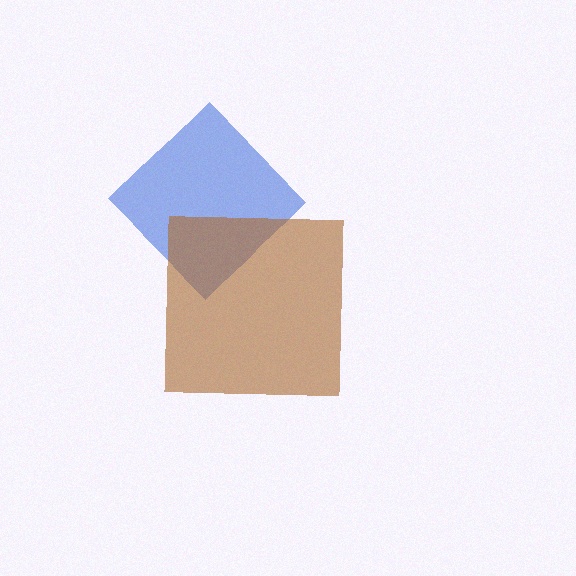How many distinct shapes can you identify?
There are 2 distinct shapes: a blue diamond, a brown square.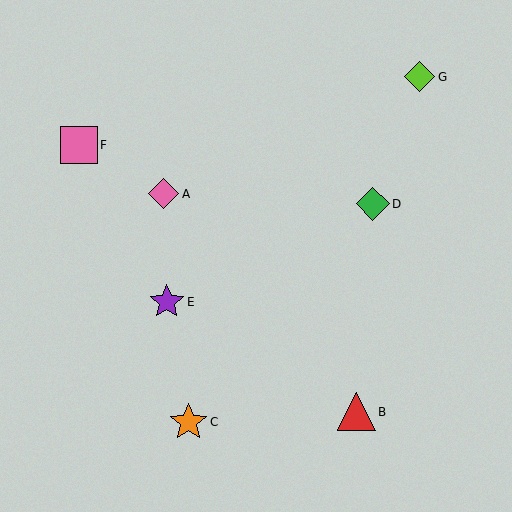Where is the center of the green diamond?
The center of the green diamond is at (373, 204).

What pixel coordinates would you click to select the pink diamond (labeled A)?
Click at (164, 194) to select the pink diamond A.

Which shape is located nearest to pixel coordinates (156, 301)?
The purple star (labeled E) at (167, 302) is nearest to that location.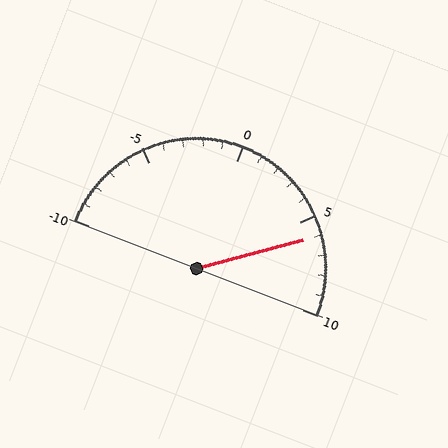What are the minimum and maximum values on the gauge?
The gauge ranges from -10 to 10.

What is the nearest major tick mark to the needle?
The nearest major tick mark is 5.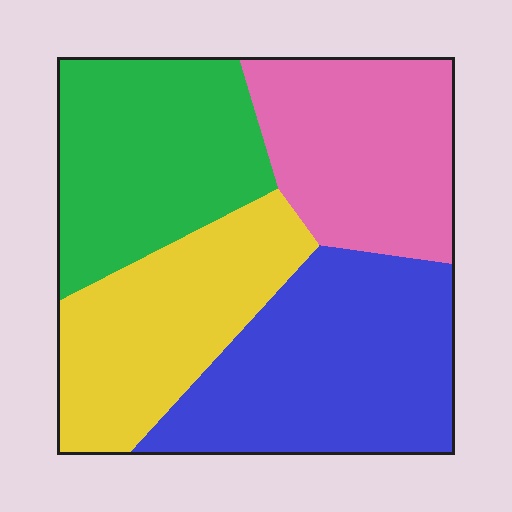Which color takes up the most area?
Blue, at roughly 30%.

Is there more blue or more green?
Blue.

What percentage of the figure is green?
Green covers about 25% of the figure.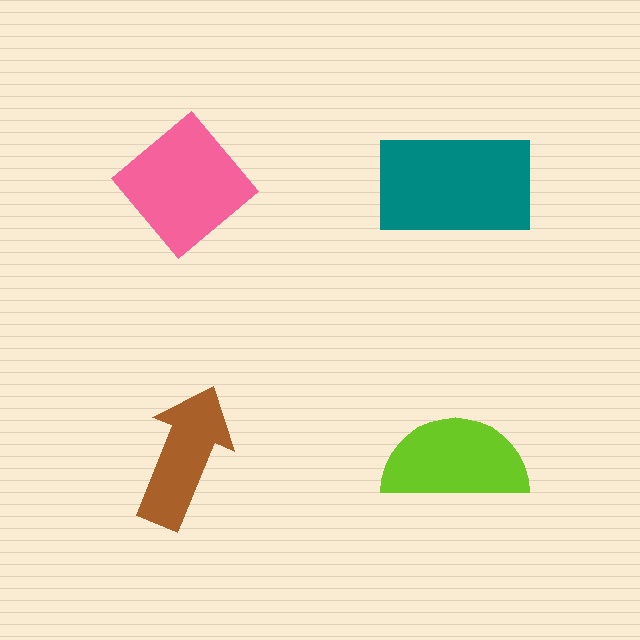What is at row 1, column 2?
A teal rectangle.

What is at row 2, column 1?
A brown arrow.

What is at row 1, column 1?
A pink diamond.